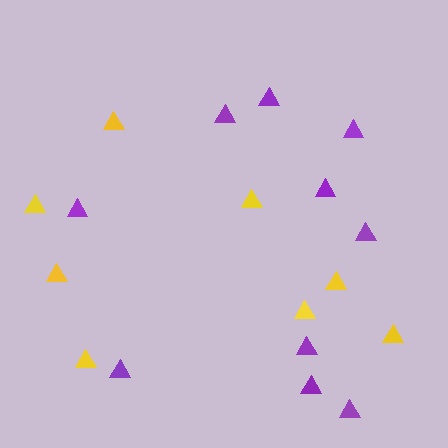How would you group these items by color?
There are 2 groups: one group of yellow triangles (8) and one group of purple triangles (10).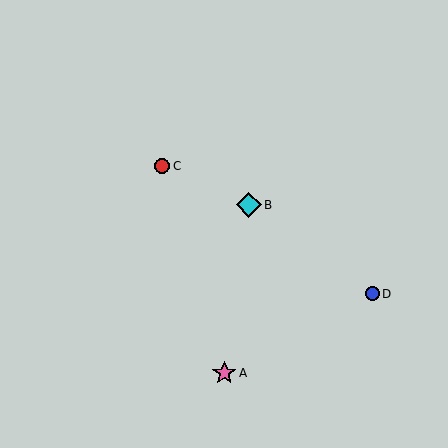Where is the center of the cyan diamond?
The center of the cyan diamond is at (249, 205).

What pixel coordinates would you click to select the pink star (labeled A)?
Click at (224, 373) to select the pink star A.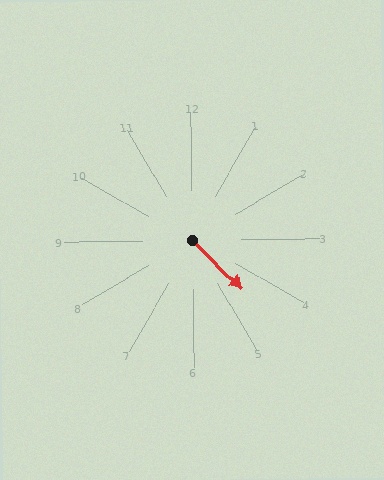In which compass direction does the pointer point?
Southeast.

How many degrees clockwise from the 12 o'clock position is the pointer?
Approximately 135 degrees.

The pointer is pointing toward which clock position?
Roughly 5 o'clock.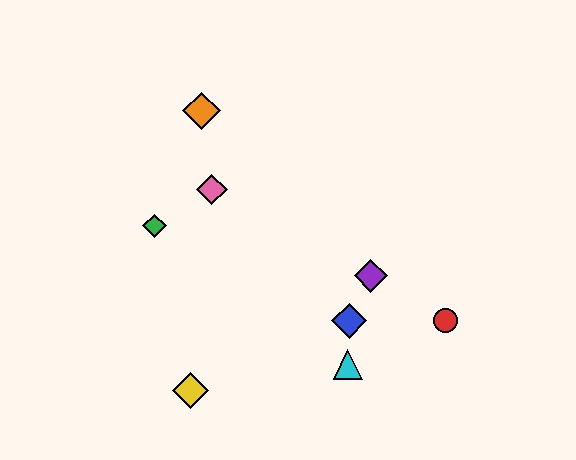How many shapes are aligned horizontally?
2 shapes (the red circle, the blue diamond) are aligned horizontally.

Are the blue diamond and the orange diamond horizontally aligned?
No, the blue diamond is at y≈321 and the orange diamond is at y≈111.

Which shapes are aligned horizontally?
The red circle, the blue diamond are aligned horizontally.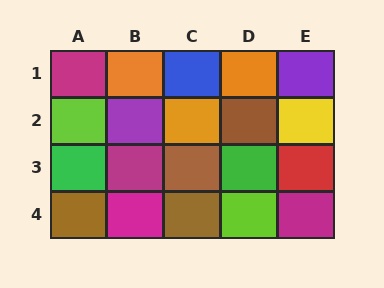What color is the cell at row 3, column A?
Green.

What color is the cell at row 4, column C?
Brown.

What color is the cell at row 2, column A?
Lime.